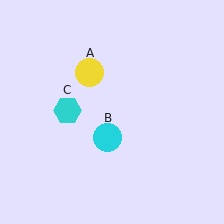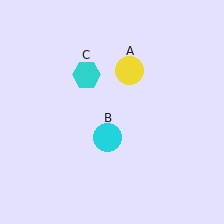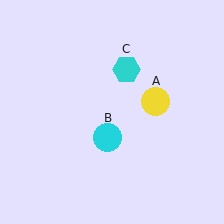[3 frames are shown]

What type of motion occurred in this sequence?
The yellow circle (object A), cyan hexagon (object C) rotated clockwise around the center of the scene.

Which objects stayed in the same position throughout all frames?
Cyan circle (object B) remained stationary.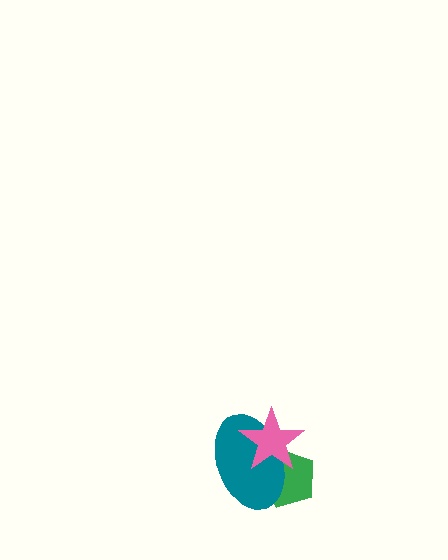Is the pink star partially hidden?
No, no other shape covers it.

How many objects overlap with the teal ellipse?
2 objects overlap with the teal ellipse.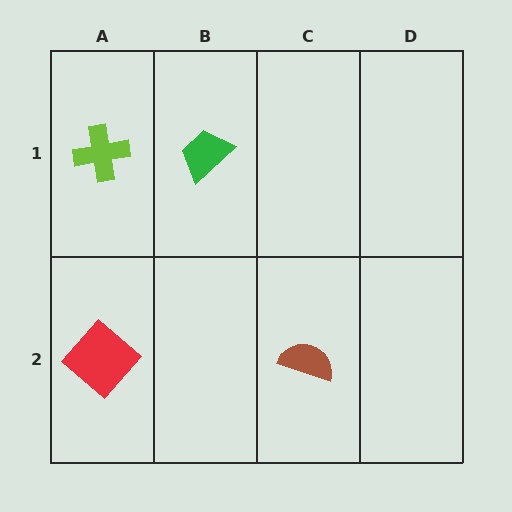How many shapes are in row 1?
2 shapes.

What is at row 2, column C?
A brown semicircle.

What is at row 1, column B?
A green trapezoid.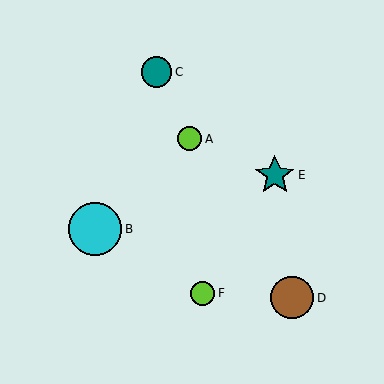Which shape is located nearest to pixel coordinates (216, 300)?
The lime circle (labeled F) at (203, 293) is nearest to that location.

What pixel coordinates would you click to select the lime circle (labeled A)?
Click at (190, 139) to select the lime circle A.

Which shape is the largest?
The cyan circle (labeled B) is the largest.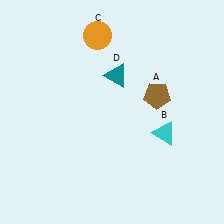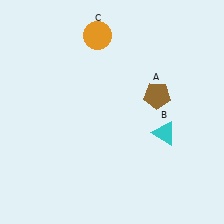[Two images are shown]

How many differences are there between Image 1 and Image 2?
There is 1 difference between the two images.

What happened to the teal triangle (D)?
The teal triangle (D) was removed in Image 2. It was in the top-right area of Image 1.